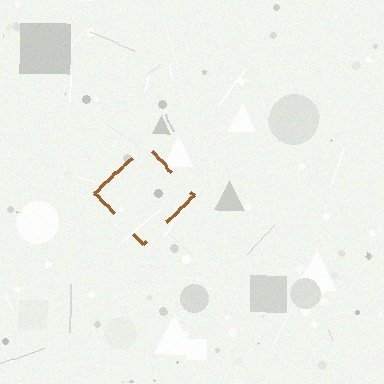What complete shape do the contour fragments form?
The contour fragments form a diamond.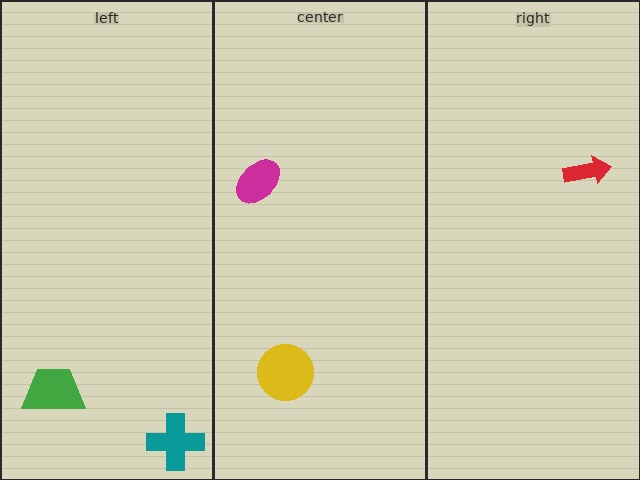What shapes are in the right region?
The red arrow.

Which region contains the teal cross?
The left region.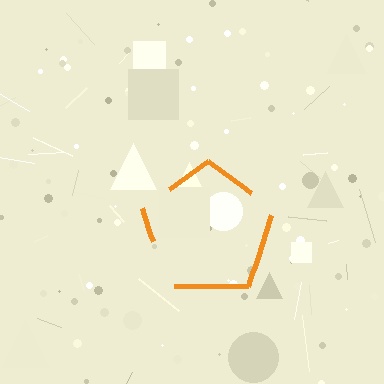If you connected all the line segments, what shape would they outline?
They would outline a pentagon.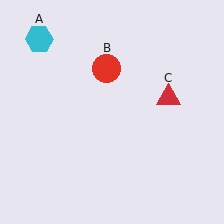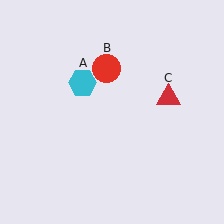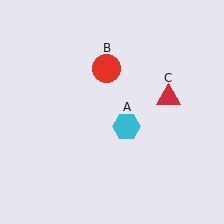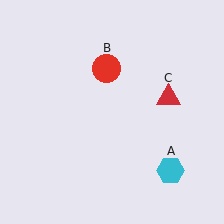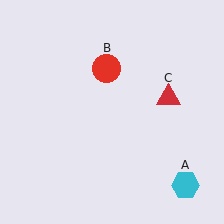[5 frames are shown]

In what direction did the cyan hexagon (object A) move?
The cyan hexagon (object A) moved down and to the right.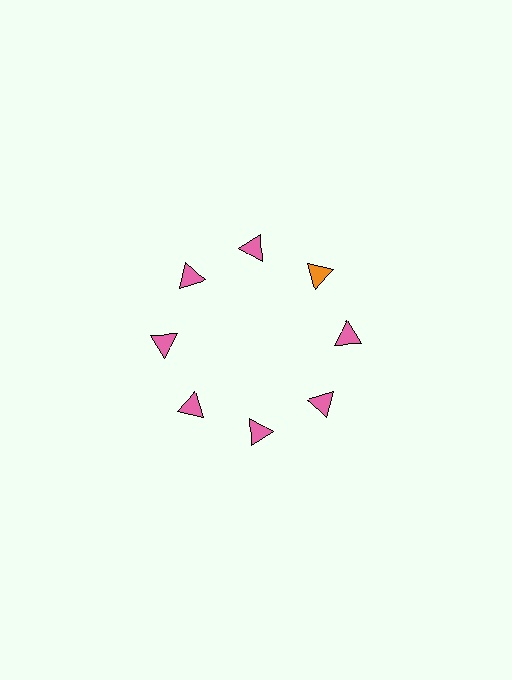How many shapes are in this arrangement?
There are 8 shapes arranged in a ring pattern.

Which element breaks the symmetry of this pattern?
The orange triangle at roughly the 2 o'clock position breaks the symmetry. All other shapes are pink triangles.